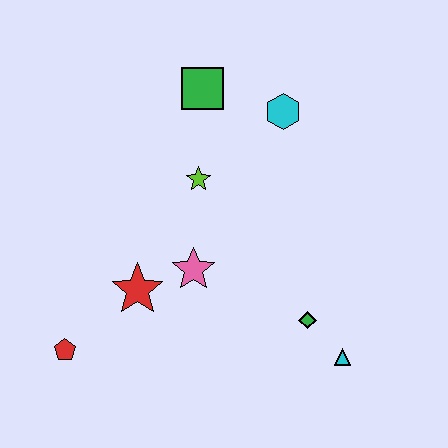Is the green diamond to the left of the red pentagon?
No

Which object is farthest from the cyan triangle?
The green square is farthest from the cyan triangle.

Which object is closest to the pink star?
The red star is closest to the pink star.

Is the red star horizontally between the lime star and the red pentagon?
Yes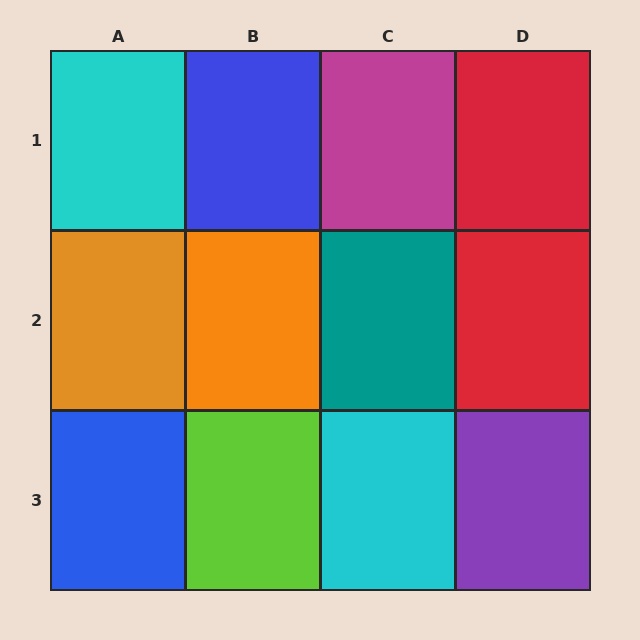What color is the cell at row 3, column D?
Purple.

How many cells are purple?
1 cell is purple.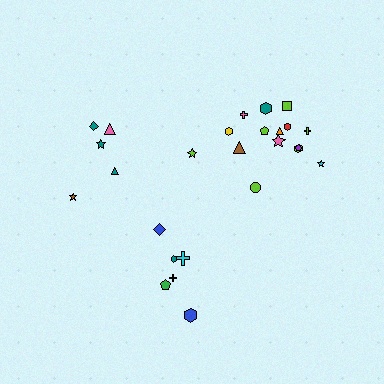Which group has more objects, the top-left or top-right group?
The top-right group.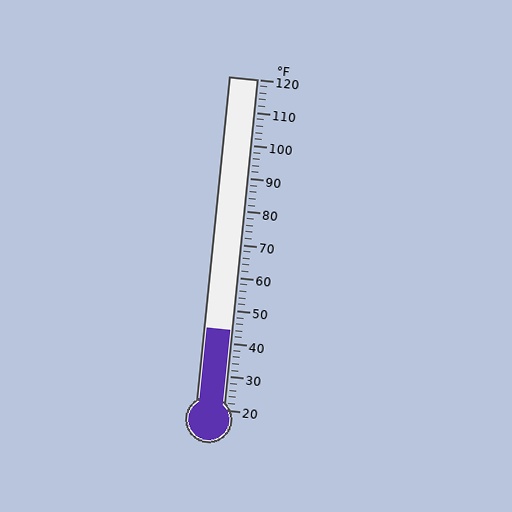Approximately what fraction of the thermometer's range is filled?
The thermometer is filled to approximately 25% of its range.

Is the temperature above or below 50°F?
The temperature is below 50°F.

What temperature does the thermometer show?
The thermometer shows approximately 44°F.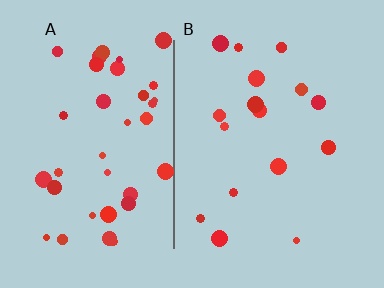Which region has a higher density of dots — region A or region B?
A (the left).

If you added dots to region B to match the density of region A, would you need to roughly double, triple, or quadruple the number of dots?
Approximately double.